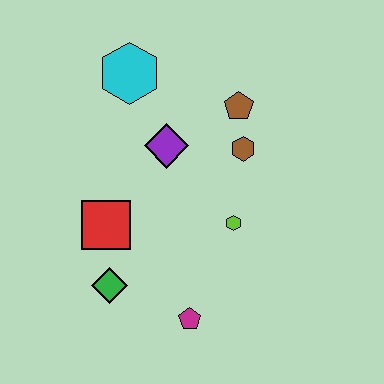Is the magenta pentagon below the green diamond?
Yes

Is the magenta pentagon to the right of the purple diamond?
Yes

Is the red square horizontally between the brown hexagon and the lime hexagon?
No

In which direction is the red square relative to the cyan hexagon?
The red square is below the cyan hexagon.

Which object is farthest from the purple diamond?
The magenta pentagon is farthest from the purple diamond.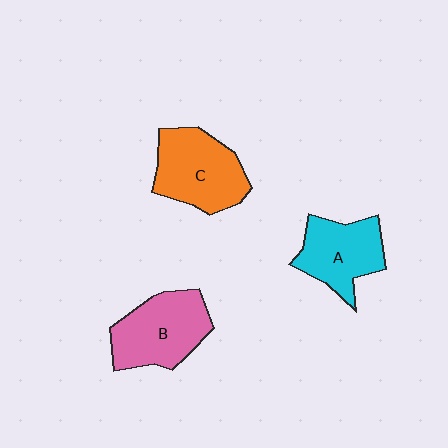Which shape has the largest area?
Shape C (orange).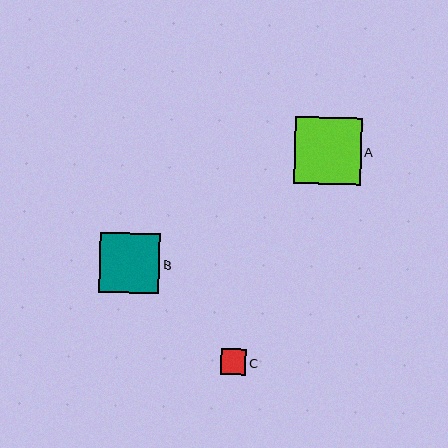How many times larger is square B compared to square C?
Square B is approximately 2.4 times the size of square C.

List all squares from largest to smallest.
From largest to smallest: A, B, C.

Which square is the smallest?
Square C is the smallest with a size of approximately 25 pixels.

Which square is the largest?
Square A is the largest with a size of approximately 67 pixels.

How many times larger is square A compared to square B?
Square A is approximately 1.1 times the size of square B.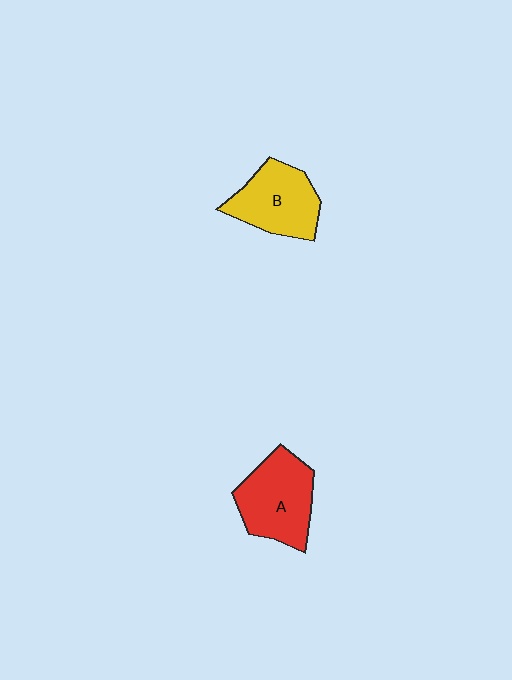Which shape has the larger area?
Shape A (red).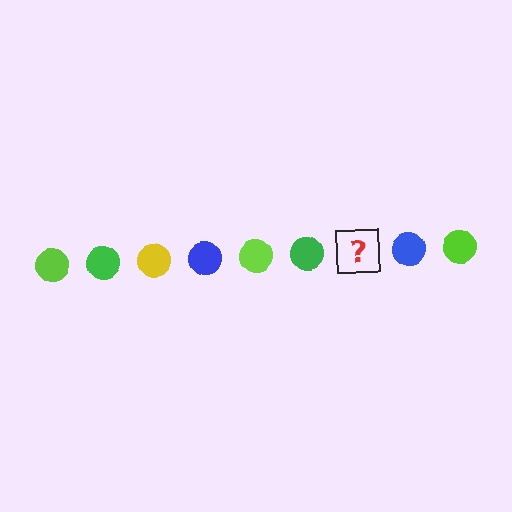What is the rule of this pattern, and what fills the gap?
The rule is that the pattern cycles through lime, green, yellow, blue circles. The gap should be filled with a yellow circle.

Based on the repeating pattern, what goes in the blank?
The blank should be a yellow circle.